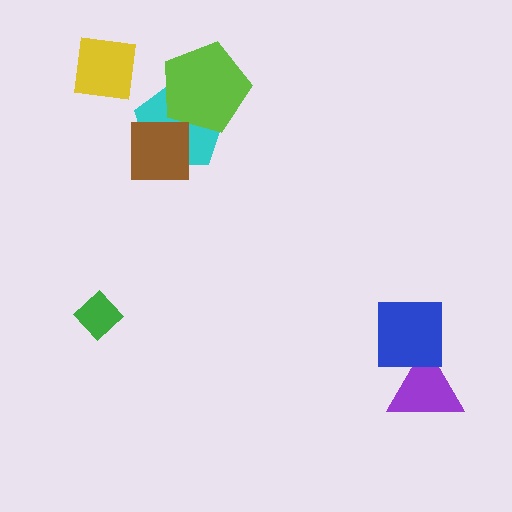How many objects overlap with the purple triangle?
1 object overlaps with the purple triangle.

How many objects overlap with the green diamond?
0 objects overlap with the green diamond.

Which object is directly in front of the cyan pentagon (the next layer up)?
The lime pentagon is directly in front of the cyan pentagon.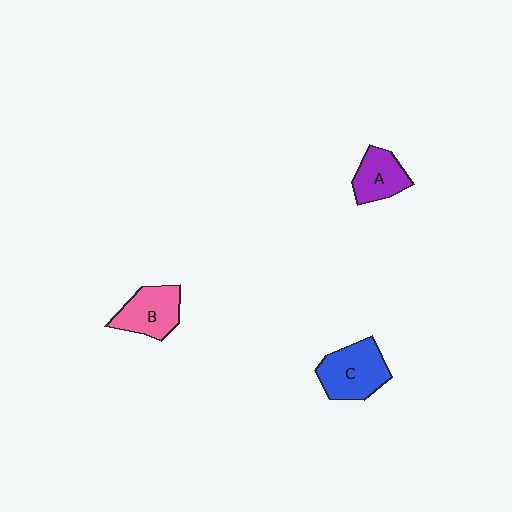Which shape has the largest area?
Shape C (blue).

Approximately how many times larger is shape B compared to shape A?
Approximately 1.2 times.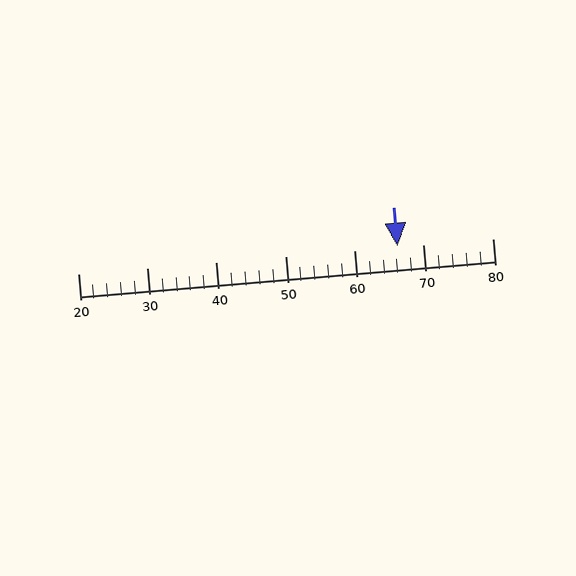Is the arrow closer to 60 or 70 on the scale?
The arrow is closer to 70.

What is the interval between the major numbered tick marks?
The major tick marks are spaced 10 units apart.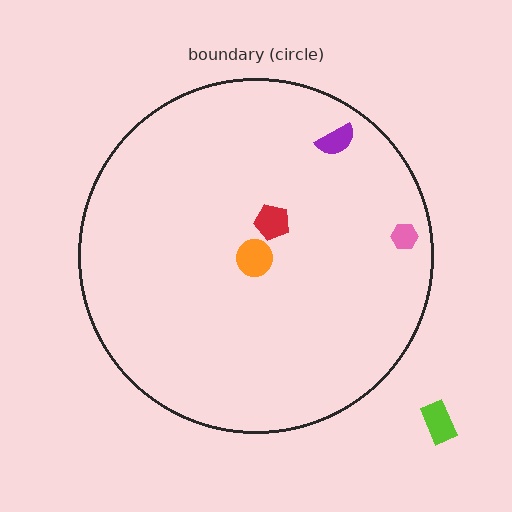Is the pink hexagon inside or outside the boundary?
Inside.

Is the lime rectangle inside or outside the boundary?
Outside.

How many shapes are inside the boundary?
4 inside, 1 outside.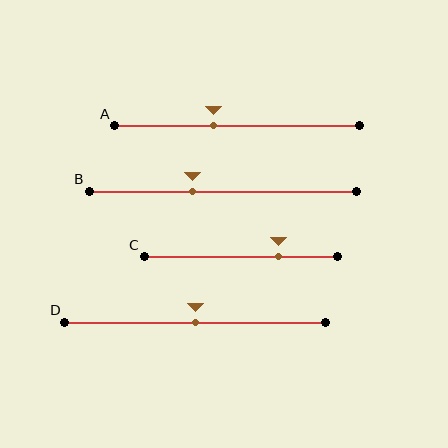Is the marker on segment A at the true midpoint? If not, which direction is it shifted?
No, the marker on segment A is shifted to the left by about 10% of the segment length.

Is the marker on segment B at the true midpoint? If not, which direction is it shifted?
No, the marker on segment B is shifted to the left by about 11% of the segment length.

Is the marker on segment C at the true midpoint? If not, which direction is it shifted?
No, the marker on segment C is shifted to the right by about 19% of the segment length.